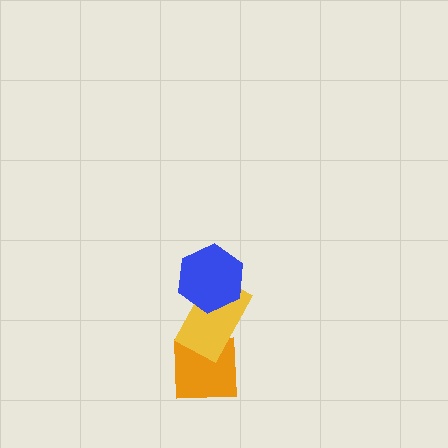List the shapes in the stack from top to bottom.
From top to bottom: the blue hexagon, the yellow rectangle, the orange square.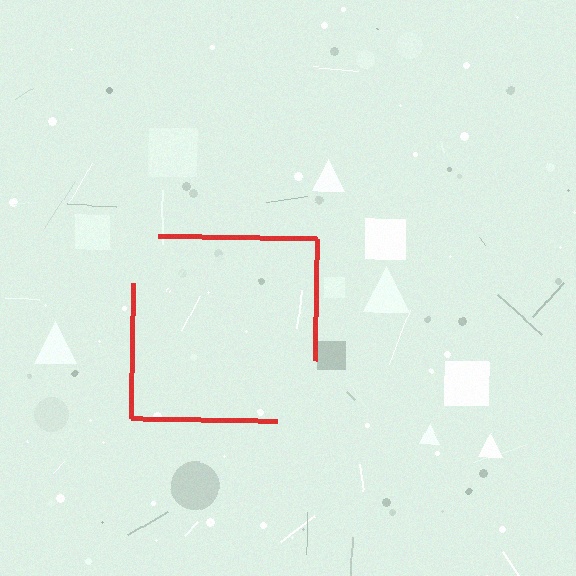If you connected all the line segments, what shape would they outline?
They would outline a square.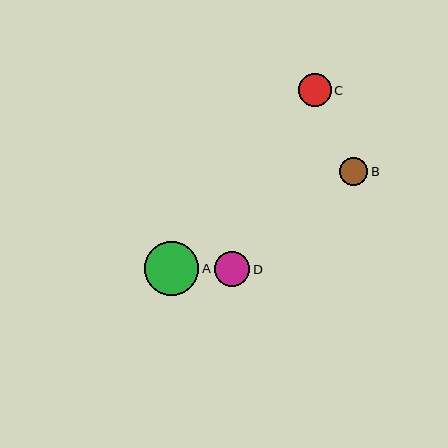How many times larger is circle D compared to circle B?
Circle D is approximately 1.3 times the size of circle B.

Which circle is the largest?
Circle A is the largest with a size of approximately 54 pixels.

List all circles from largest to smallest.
From largest to smallest: A, D, C, B.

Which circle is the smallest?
Circle B is the smallest with a size of approximately 28 pixels.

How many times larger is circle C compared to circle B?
Circle C is approximately 1.2 times the size of circle B.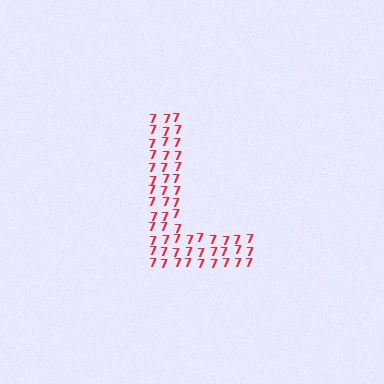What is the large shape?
The large shape is the letter L.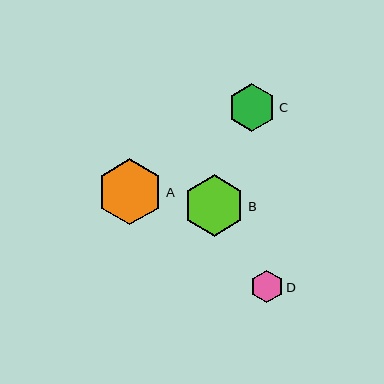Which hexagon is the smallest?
Hexagon D is the smallest with a size of approximately 33 pixels.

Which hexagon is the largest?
Hexagon A is the largest with a size of approximately 66 pixels.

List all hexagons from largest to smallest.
From largest to smallest: A, B, C, D.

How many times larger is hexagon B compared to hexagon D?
Hexagon B is approximately 1.9 times the size of hexagon D.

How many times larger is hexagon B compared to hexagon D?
Hexagon B is approximately 1.9 times the size of hexagon D.